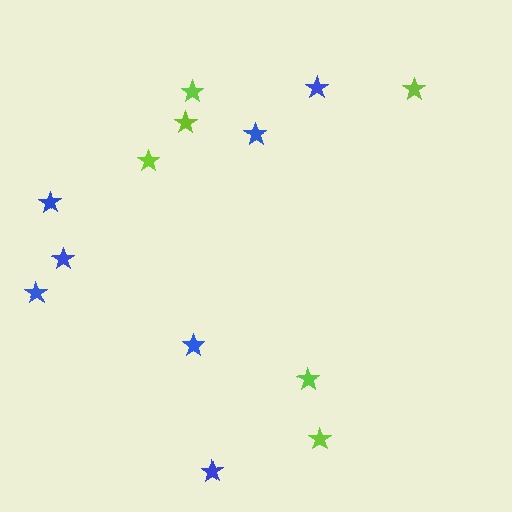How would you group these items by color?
There are 2 groups: one group of blue stars (7) and one group of lime stars (6).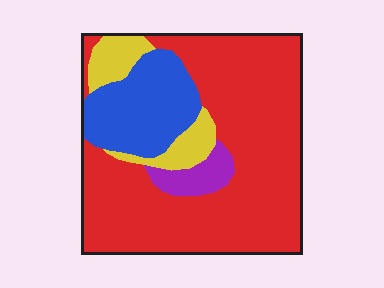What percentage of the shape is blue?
Blue takes up between a sixth and a third of the shape.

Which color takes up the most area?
Red, at roughly 65%.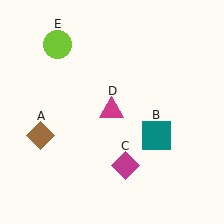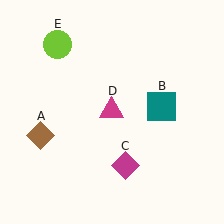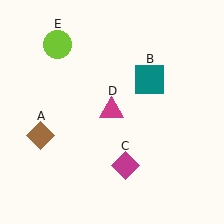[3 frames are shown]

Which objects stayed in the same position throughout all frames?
Brown diamond (object A) and magenta diamond (object C) and magenta triangle (object D) and lime circle (object E) remained stationary.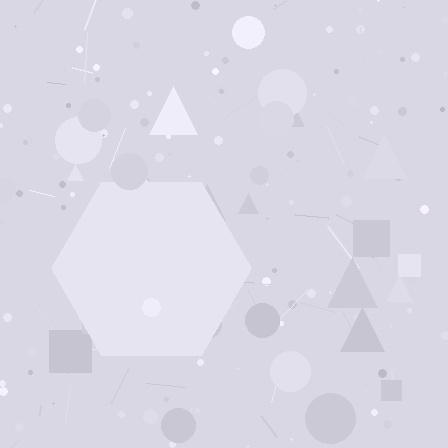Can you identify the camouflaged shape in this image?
The camouflaged shape is a hexagon.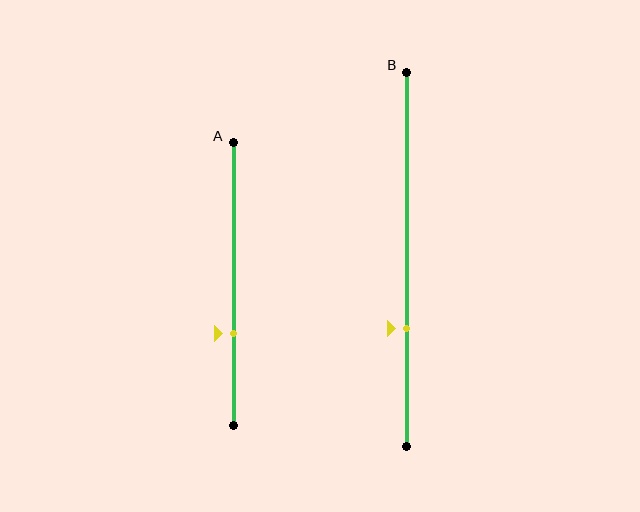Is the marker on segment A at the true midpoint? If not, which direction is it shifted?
No, the marker on segment A is shifted downward by about 17% of the segment length.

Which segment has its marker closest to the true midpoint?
Segment A has its marker closest to the true midpoint.